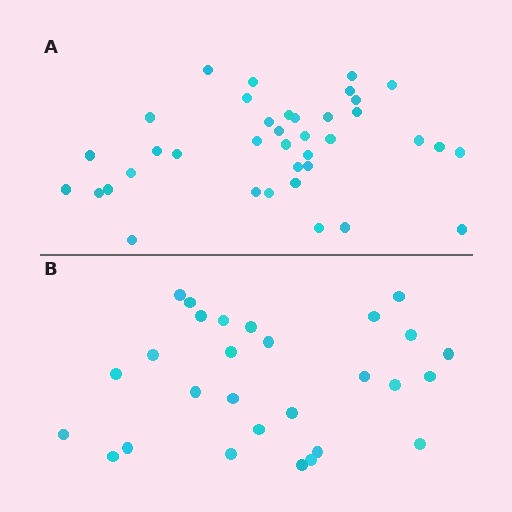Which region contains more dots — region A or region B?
Region A (the top region) has more dots.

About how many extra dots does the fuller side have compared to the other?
Region A has roughly 10 or so more dots than region B.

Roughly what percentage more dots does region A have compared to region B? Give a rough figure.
About 35% more.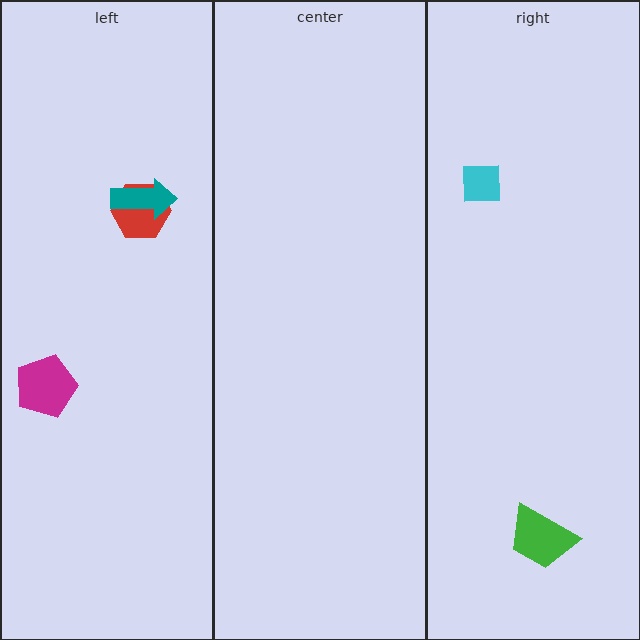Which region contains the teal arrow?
The left region.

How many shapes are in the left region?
3.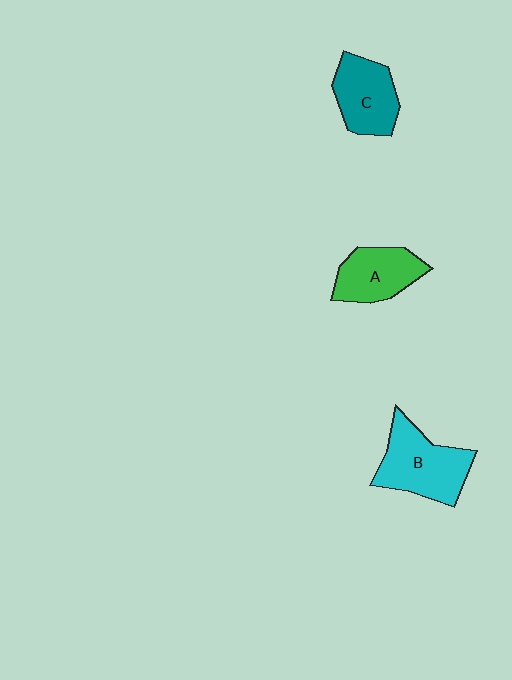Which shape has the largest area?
Shape B (cyan).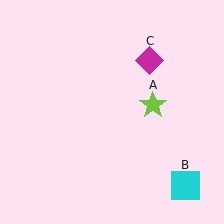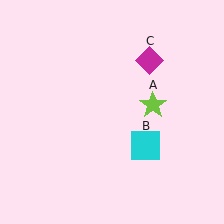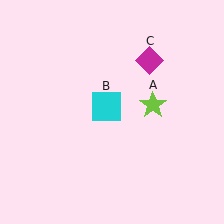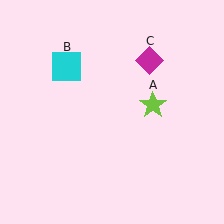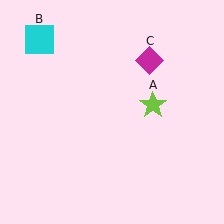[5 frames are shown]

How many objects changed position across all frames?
1 object changed position: cyan square (object B).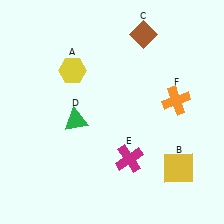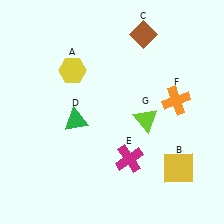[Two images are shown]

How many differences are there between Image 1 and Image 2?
There is 1 difference between the two images.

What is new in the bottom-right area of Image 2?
A lime triangle (G) was added in the bottom-right area of Image 2.